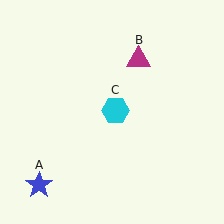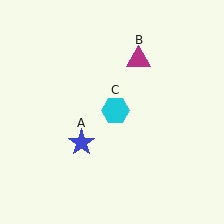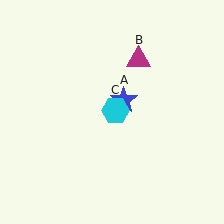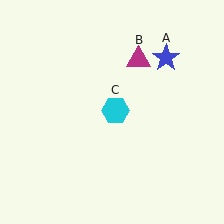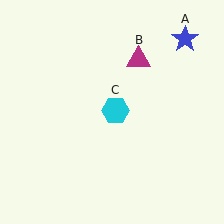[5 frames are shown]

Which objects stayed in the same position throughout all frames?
Magenta triangle (object B) and cyan hexagon (object C) remained stationary.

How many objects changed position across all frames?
1 object changed position: blue star (object A).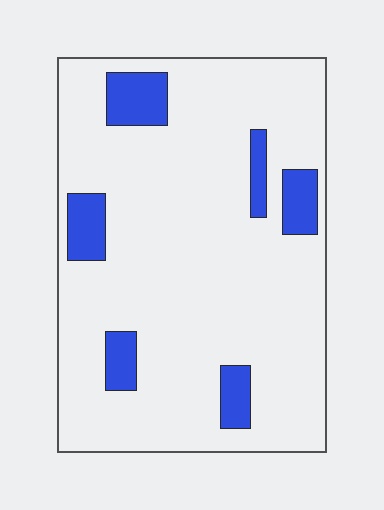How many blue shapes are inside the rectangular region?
6.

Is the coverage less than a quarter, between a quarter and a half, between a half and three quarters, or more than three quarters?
Less than a quarter.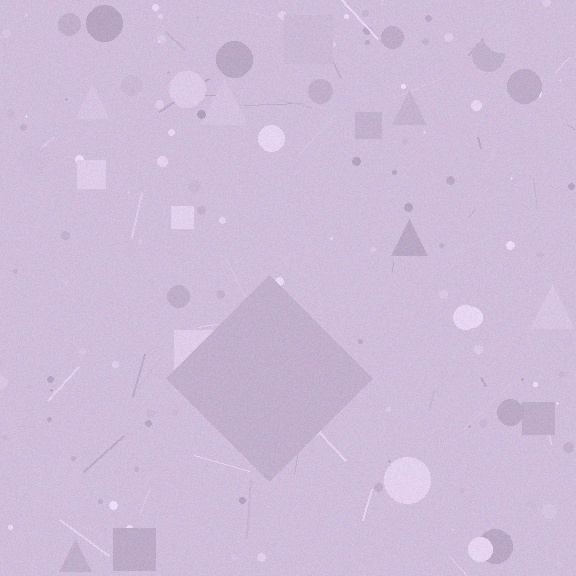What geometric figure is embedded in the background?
A diamond is embedded in the background.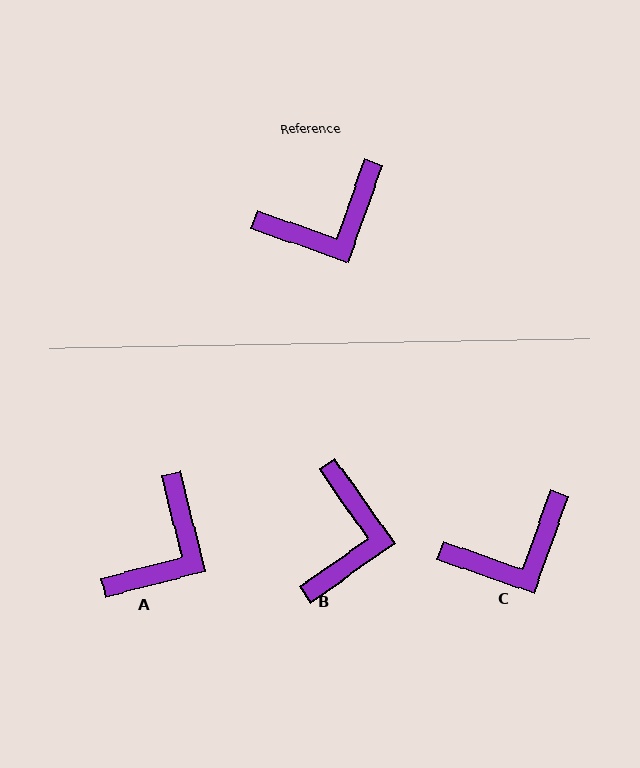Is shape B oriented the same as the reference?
No, it is off by about 54 degrees.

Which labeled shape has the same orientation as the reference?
C.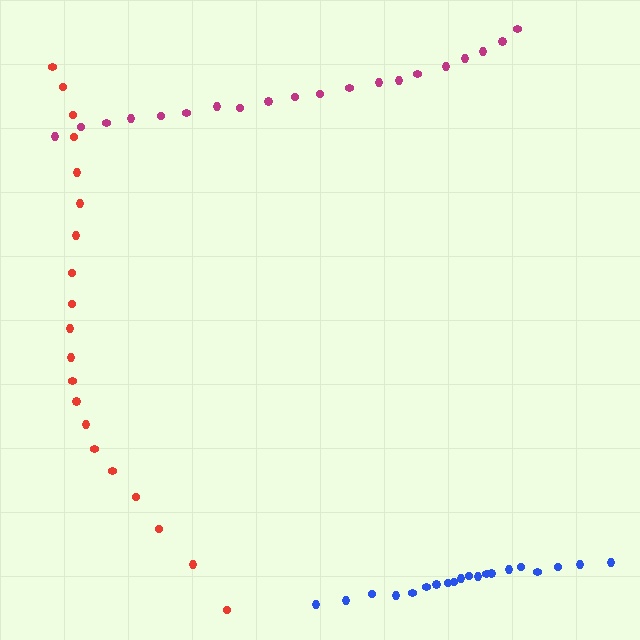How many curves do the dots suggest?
There are 3 distinct paths.